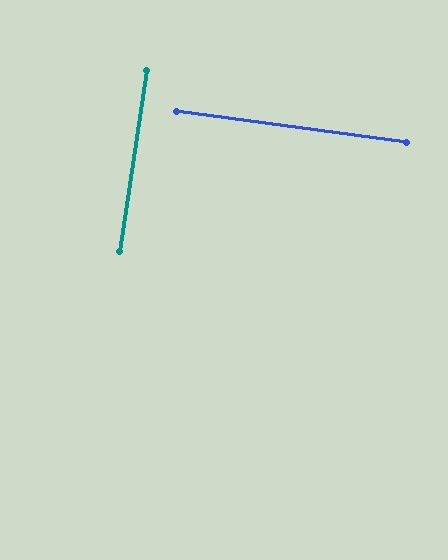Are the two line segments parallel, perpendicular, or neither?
Perpendicular — they meet at approximately 89°.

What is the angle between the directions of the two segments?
Approximately 89 degrees.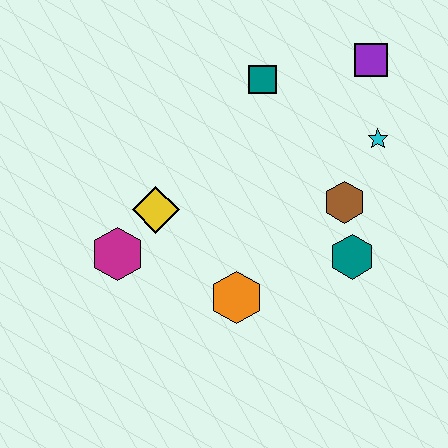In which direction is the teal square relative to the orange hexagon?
The teal square is above the orange hexagon.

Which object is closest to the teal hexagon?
The brown hexagon is closest to the teal hexagon.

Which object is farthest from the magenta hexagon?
The purple square is farthest from the magenta hexagon.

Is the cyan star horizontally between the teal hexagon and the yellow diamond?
No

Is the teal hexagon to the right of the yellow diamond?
Yes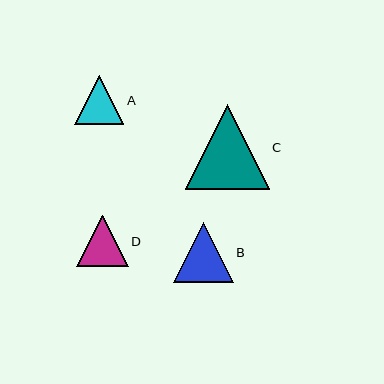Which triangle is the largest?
Triangle C is the largest with a size of approximately 84 pixels.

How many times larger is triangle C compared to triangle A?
Triangle C is approximately 1.7 times the size of triangle A.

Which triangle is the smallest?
Triangle A is the smallest with a size of approximately 49 pixels.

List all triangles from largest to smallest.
From largest to smallest: C, B, D, A.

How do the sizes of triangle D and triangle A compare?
Triangle D and triangle A are approximately the same size.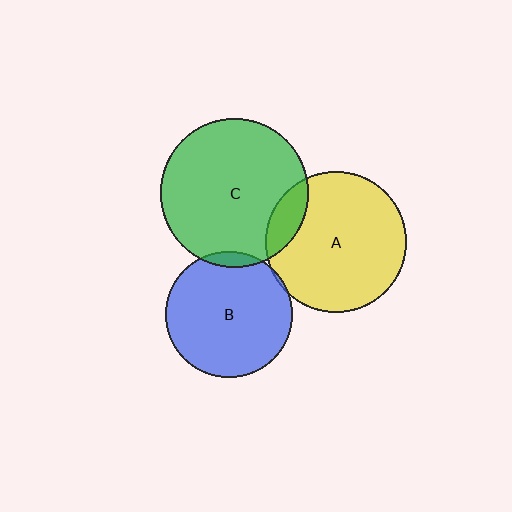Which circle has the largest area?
Circle C (green).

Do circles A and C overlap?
Yes.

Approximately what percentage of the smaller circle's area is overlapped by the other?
Approximately 10%.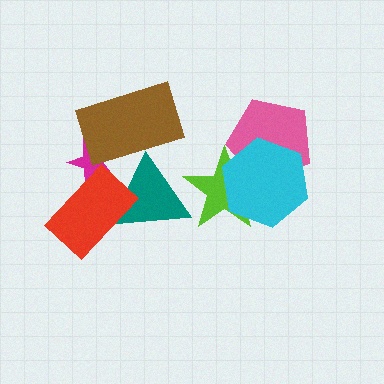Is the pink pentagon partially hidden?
Yes, it is partially covered by another shape.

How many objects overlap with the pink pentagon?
2 objects overlap with the pink pentagon.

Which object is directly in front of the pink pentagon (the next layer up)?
The lime star is directly in front of the pink pentagon.